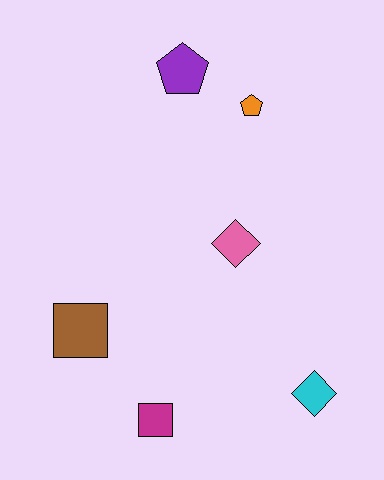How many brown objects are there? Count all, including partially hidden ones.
There is 1 brown object.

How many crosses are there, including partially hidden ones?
There are no crosses.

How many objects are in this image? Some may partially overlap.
There are 6 objects.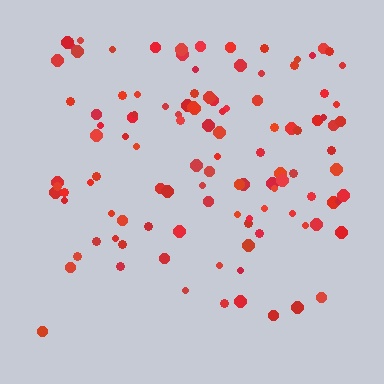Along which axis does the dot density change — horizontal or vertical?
Vertical.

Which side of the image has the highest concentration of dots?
The top.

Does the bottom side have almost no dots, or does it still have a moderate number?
Still a moderate number, just noticeably fewer than the top.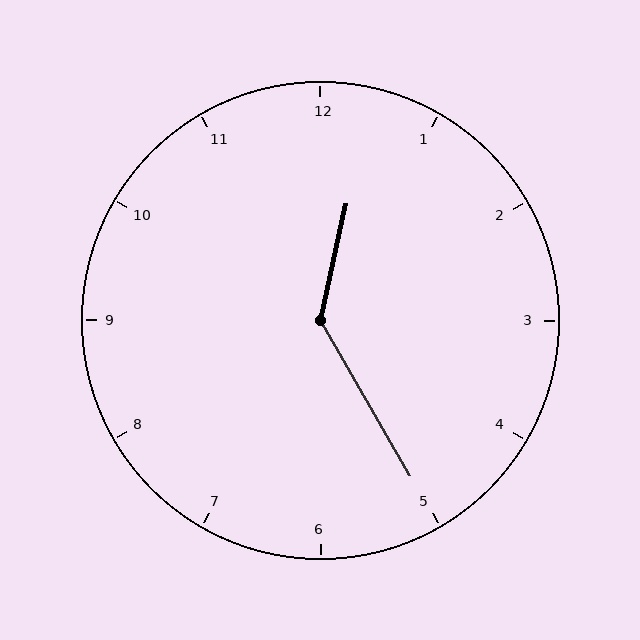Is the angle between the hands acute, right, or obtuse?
It is obtuse.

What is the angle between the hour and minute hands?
Approximately 138 degrees.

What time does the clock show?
12:25.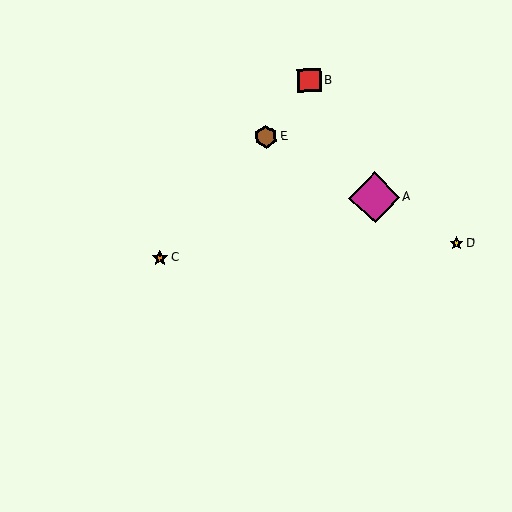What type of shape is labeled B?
Shape B is a red square.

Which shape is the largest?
The magenta diamond (labeled A) is the largest.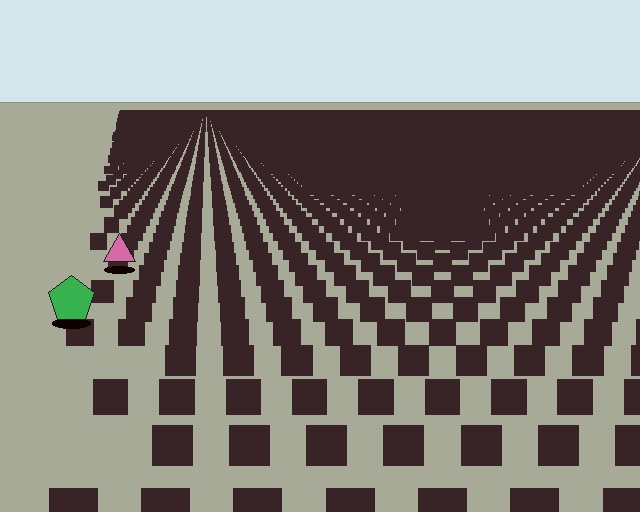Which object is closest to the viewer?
The green pentagon is closest. The texture marks near it are larger and more spread out.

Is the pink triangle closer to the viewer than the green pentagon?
No. The green pentagon is closer — you can tell from the texture gradient: the ground texture is coarser near it.